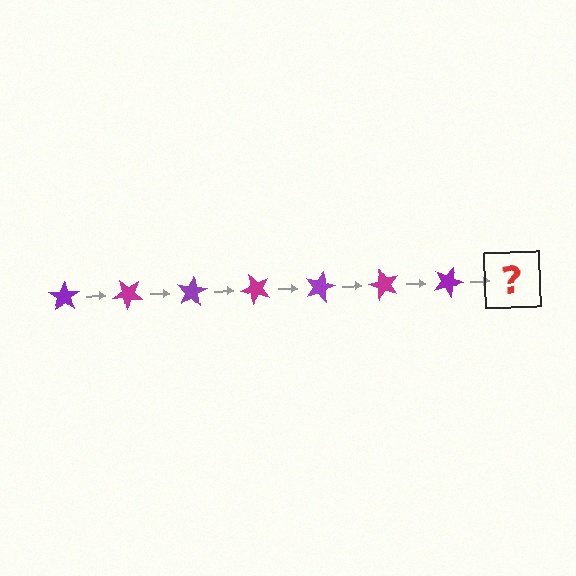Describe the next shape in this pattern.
It should be a magenta star, rotated 280 degrees from the start.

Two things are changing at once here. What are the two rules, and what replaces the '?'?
The two rules are that it rotates 40 degrees each step and the color cycles through purple and magenta. The '?' should be a magenta star, rotated 280 degrees from the start.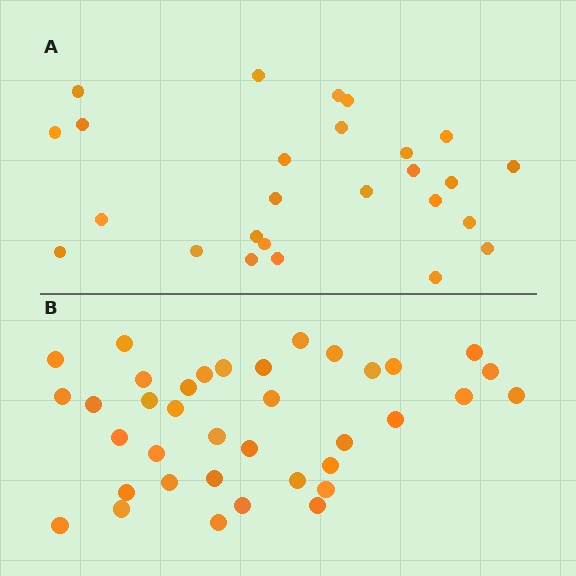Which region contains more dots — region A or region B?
Region B (the bottom region) has more dots.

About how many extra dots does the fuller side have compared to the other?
Region B has roughly 12 or so more dots than region A.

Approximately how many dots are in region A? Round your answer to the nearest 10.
About 30 dots. (The exact count is 26, which rounds to 30.)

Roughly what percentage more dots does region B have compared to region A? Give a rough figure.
About 40% more.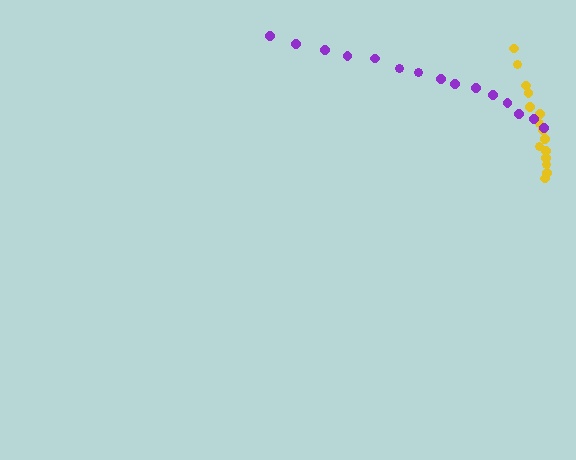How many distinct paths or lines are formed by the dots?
There are 2 distinct paths.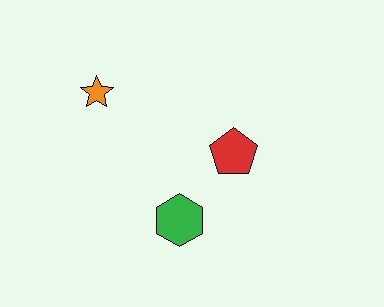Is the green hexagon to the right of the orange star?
Yes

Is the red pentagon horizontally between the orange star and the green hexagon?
No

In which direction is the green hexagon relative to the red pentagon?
The green hexagon is below the red pentagon.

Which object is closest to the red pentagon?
The green hexagon is closest to the red pentagon.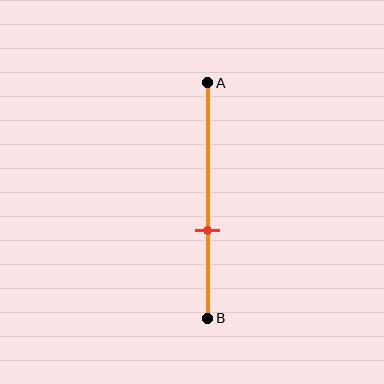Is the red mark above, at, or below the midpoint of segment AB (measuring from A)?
The red mark is below the midpoint of segment AB.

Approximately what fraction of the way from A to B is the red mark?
The red mark is approximately 65% of the way from A to B.